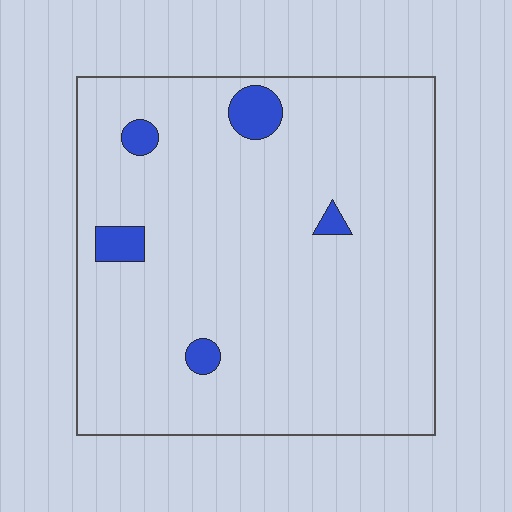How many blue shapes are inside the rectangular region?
5.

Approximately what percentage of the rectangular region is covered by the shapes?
Approximately 5%.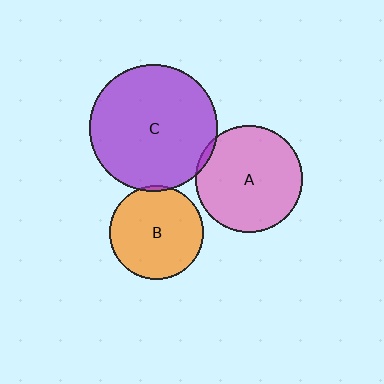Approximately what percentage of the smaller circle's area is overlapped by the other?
Approximately 5%.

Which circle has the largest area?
Circle C (purple).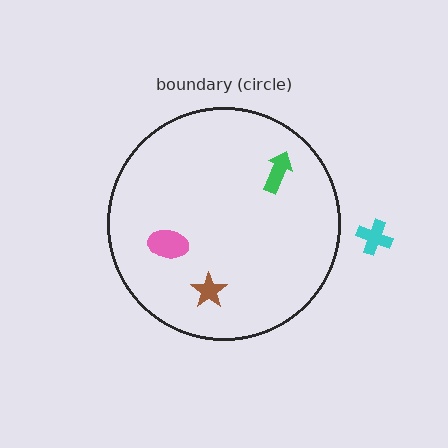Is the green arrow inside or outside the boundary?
Inside.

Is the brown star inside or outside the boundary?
Inside.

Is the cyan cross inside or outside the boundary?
Outside.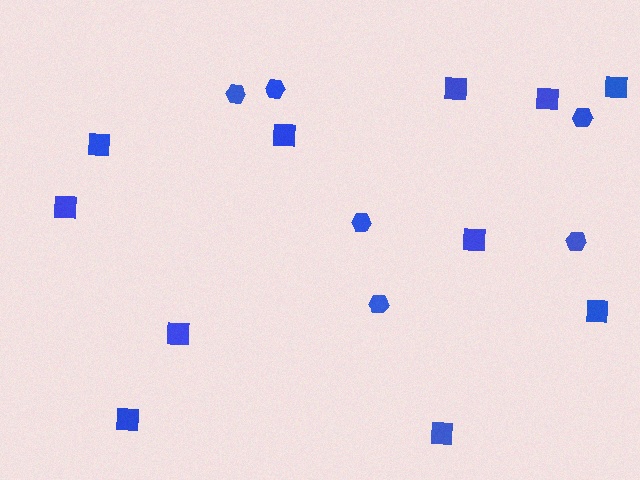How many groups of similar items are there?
There are 2 groups: one group of squares (11) and one group of hexagons (6).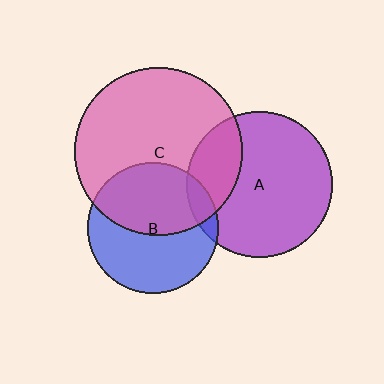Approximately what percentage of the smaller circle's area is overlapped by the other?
Approximately 50%.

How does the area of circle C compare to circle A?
Approximately 1.3 times.